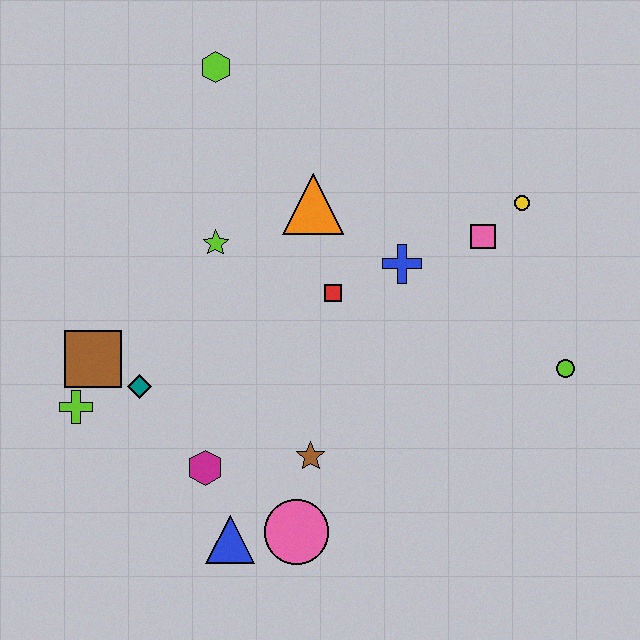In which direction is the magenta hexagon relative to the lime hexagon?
The magenta hexagon is below the lime hexagon.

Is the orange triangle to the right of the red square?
No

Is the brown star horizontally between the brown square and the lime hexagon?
No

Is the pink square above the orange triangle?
No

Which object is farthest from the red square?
The lime cross is farthest from the red square.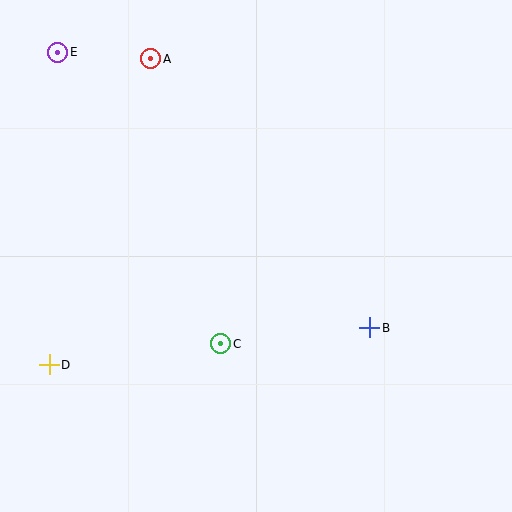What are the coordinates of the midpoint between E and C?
The midpoint between E and C is at (139, 198).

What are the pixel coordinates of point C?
Point C is at (221, 344).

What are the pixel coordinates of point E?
Point E is at (58, 52).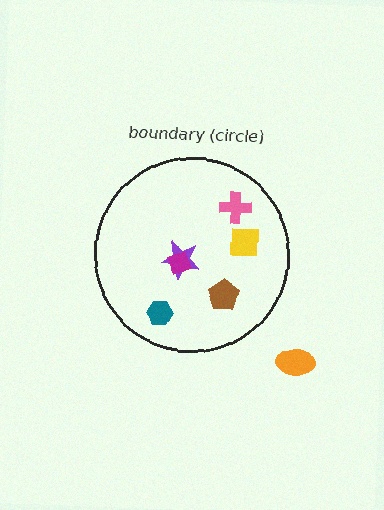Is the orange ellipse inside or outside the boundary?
Outside.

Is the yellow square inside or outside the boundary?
Inside.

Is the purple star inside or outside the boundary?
Inside.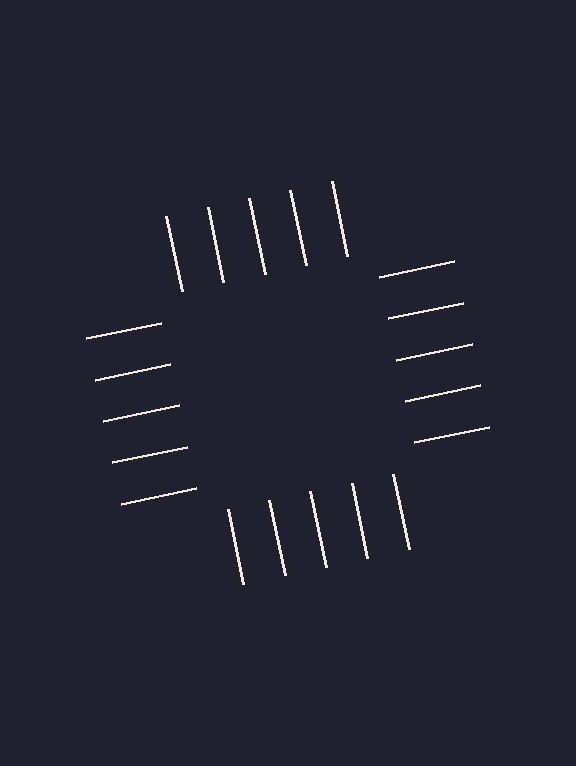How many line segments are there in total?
20 — 5 along each of the 4 edges.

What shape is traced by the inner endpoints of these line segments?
An illusory square — the line segments terminate on its edges but no continuous stroke is drawn.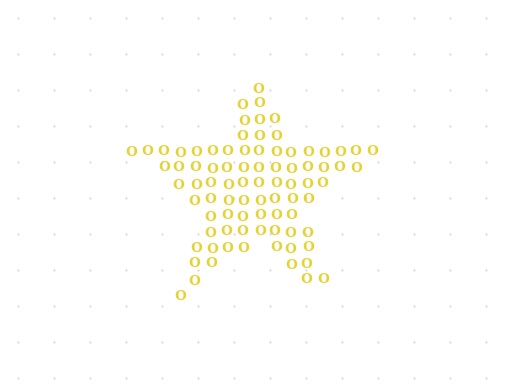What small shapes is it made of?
It is made of small letter O's.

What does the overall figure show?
The overall figure shows a star.